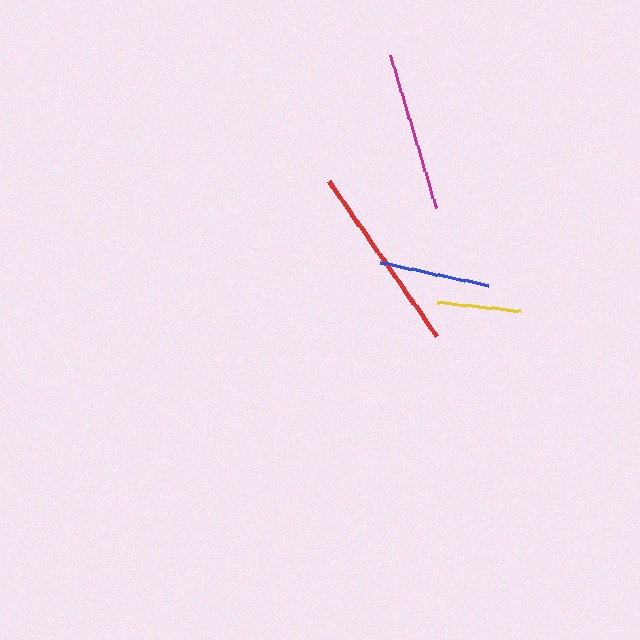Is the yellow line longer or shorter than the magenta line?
The magenta line is longer than the yellow line.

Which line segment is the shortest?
The yellow line is the shortest at approximately 83 pixels.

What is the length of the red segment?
The red segment is approximately 189 pixels long.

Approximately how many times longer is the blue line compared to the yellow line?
The blue line is approximately 1.3 times the length of the yellow line.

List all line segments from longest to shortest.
From longest to shortest: red, magenta, blue, yellow.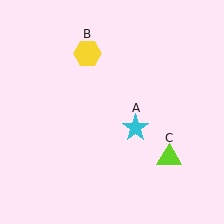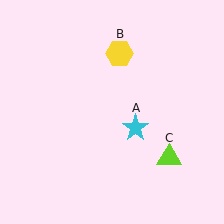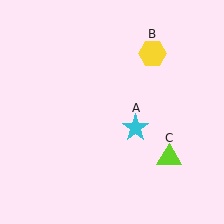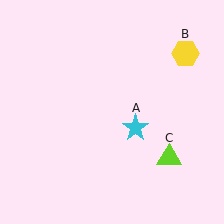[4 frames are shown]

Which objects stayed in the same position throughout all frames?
Cyan star (object A) and lime triangle (object C) remained stationary.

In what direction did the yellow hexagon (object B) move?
The yellow hexagon (object B) moved right.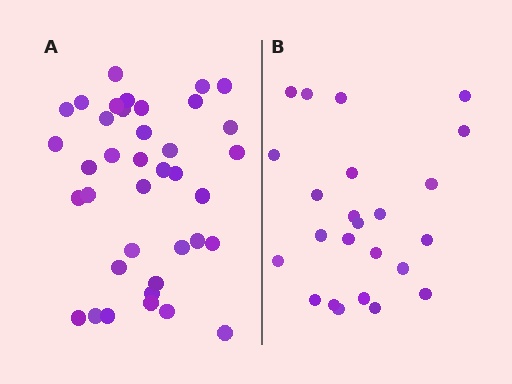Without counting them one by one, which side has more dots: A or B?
Region A (the left region) has more dots.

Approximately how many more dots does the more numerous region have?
Region A has approximately 15 more dots than region B.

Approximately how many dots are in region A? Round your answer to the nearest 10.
About 40 dots. (The exact count is 38, which rounds to 40.)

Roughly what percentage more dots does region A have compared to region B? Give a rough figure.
About 60% more.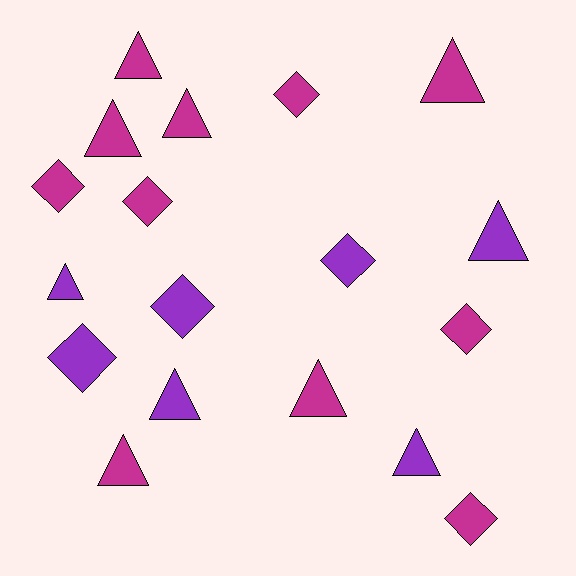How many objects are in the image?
There are 18 objects.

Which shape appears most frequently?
Triangle, with 10 objects.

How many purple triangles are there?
There are 4 purple triangles.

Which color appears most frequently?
Magenta, with 11 objects.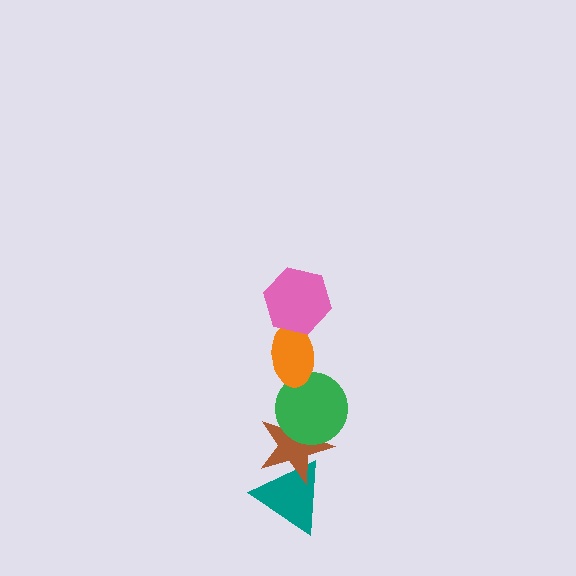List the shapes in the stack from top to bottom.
From top to bottom: the pink hexagon, the orange ellipse, the green circle, the brown star, the teal triangle.